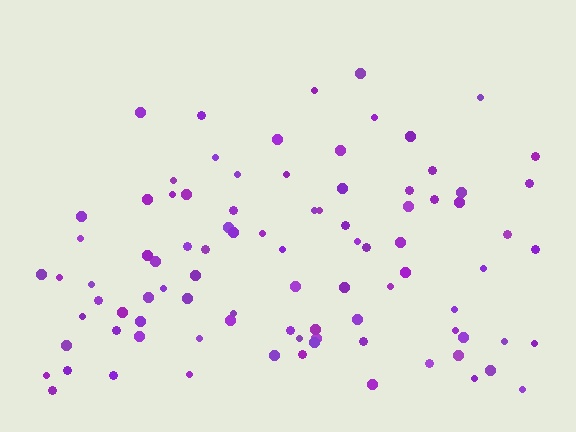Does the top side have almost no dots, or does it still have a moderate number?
Still a moderate number, just noticeably fewer than the bottom.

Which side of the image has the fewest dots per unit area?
The top.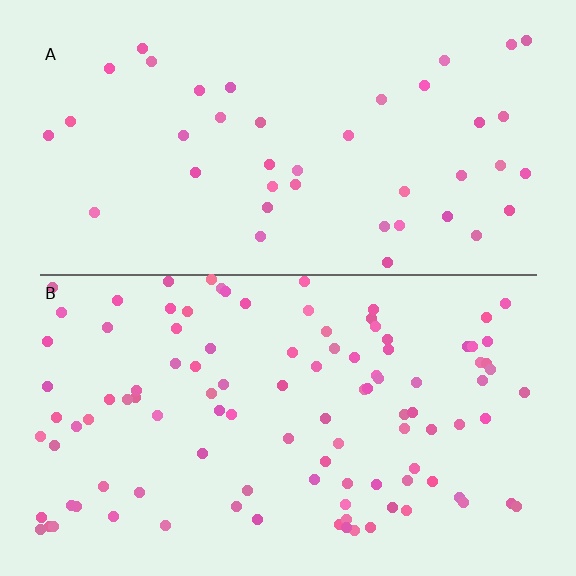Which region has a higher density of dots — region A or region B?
B (the bottom).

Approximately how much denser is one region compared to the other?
Approximately 2.5× — region B over region A.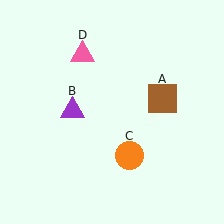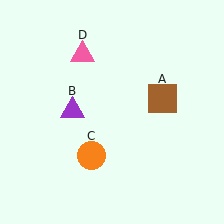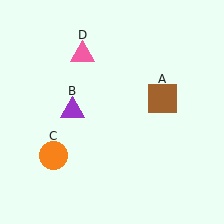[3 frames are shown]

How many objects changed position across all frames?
1 object changed position: orange circle (object C).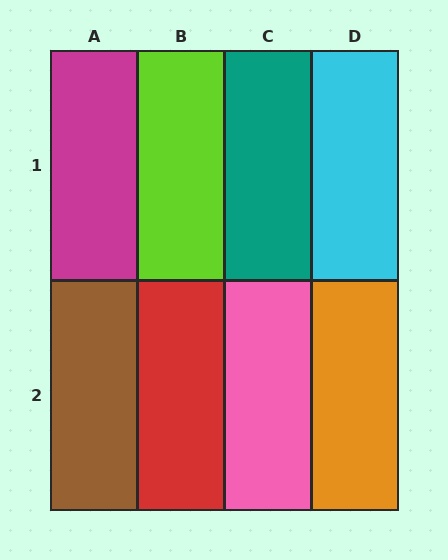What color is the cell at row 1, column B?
Lime.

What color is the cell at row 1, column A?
Magenta.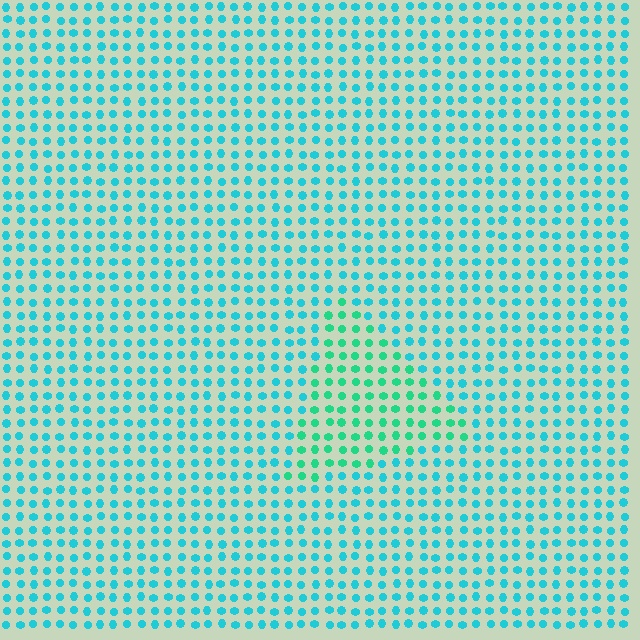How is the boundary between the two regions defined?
The boundary is defined purely by a slight shift in hue (about 31 degrees). Spacing, size, and orientation are identical on both sides.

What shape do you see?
I see a triangle.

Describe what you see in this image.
The image is filled with small cyan elements in a uniform arrangement. A triangle-shaped region is visible where the elements are tinted to a slightly different hue, forming a subtle color boundary.